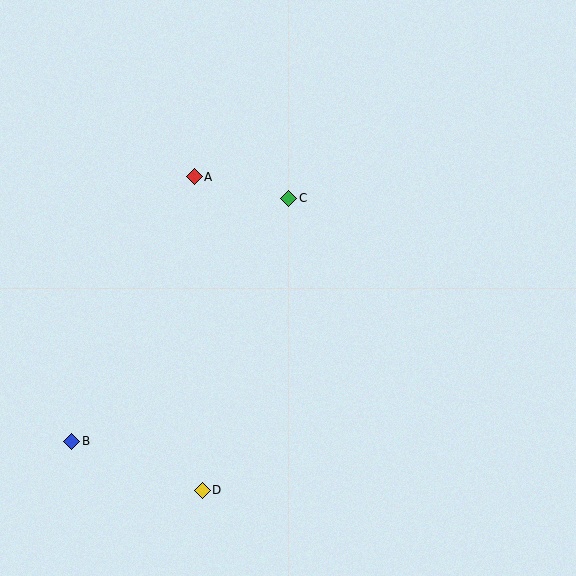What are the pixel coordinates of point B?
Point B is at (72, 441).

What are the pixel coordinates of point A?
Point A is at (194, 177).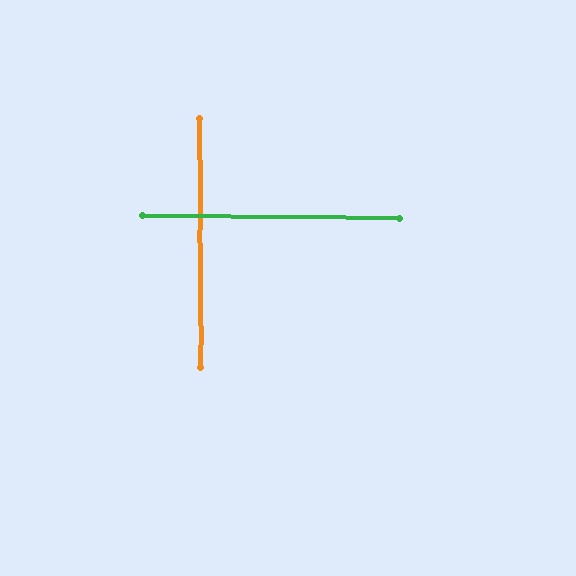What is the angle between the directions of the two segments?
Approximately 89 degrees.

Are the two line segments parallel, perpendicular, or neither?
Perpendicular — they meet at approximately 89°.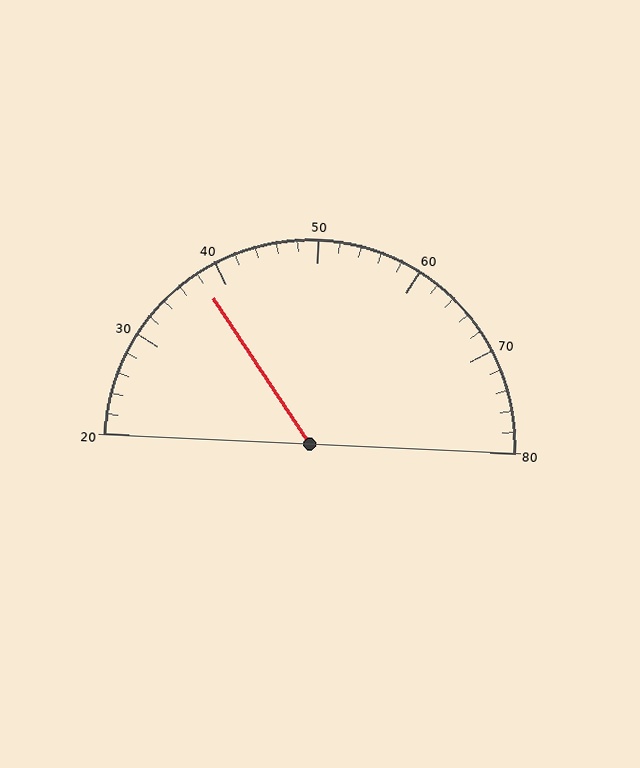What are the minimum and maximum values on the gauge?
The gauge ranges from 20 to 80.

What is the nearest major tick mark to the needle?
The nearest major tick mark is 40.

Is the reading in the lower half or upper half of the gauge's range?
The reading is in the lower half of the range (20 to 80).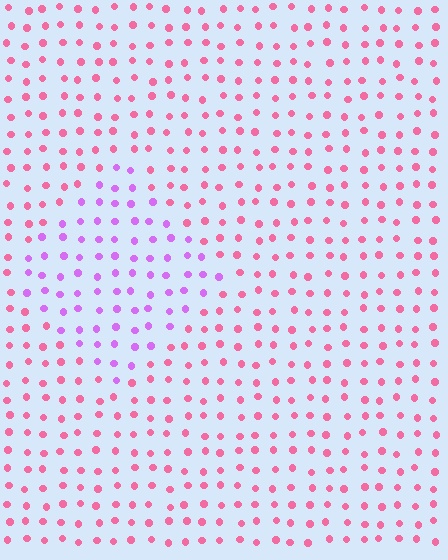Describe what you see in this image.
The image is filled with small pink elements in a uniform arrangement. A diamond-shaped region is visible where the elements are tinted to a slightly different hue, forming a subtle color boundary.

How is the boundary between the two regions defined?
The boundary is defined purely by a slight shift in hue (about 48 degrees). Spacing, size, and orientation are identical on both sides.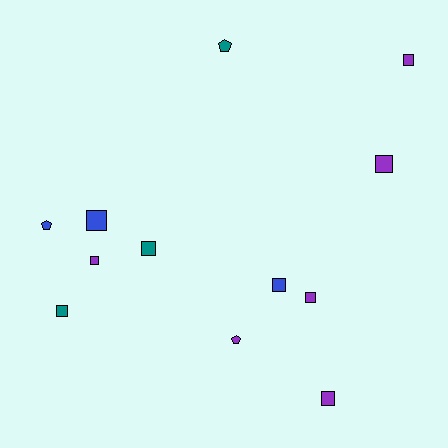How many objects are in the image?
There are 12 objects.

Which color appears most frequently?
Purple, with 6 objects.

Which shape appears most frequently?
Square, with 9 objects.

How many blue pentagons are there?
There is 1 blue pentagon.